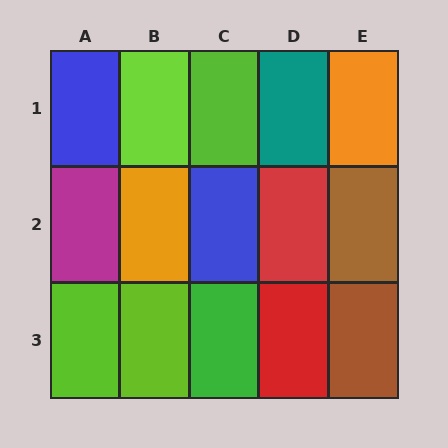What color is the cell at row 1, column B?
Lime.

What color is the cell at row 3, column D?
Red.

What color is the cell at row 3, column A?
Lime.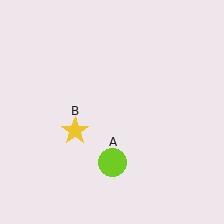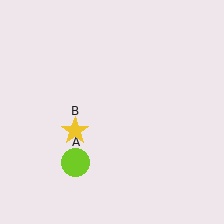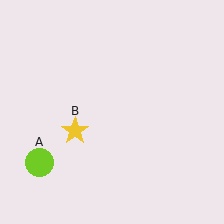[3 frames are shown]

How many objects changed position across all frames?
1 object changed position: lime circle (object A).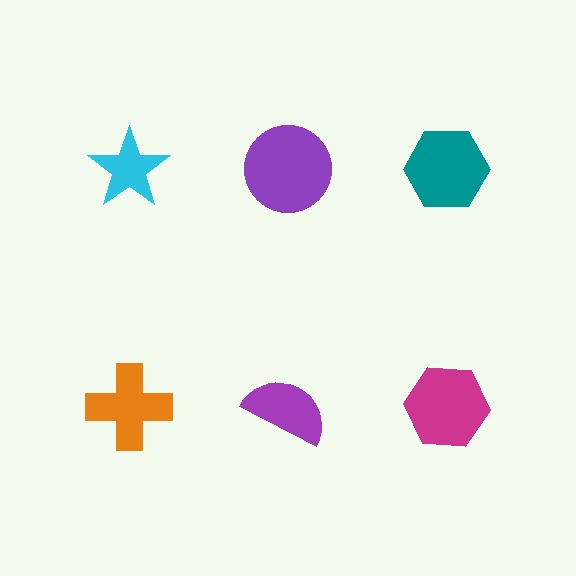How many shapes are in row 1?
3 shapes.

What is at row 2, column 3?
A magenta hexagon.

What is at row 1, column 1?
A cyan star.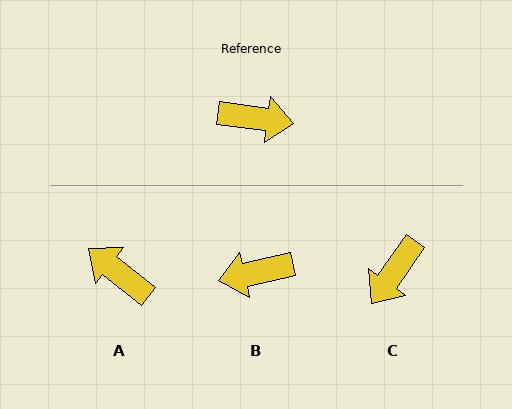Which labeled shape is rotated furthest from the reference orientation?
B, about 159 degrees away.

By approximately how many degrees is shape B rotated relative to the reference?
Approximately 159 degrees clockwise.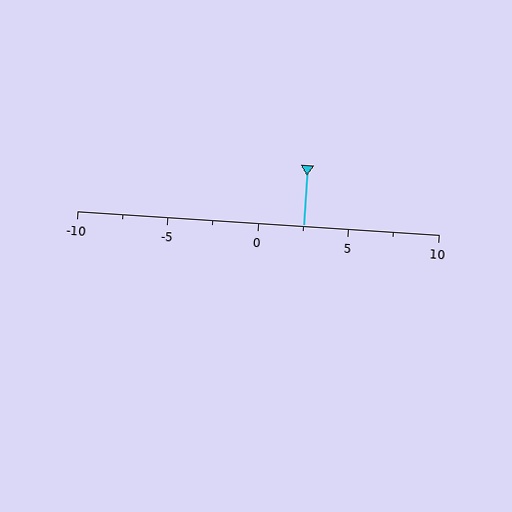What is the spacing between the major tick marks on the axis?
The major ticks are spaced 5 apart.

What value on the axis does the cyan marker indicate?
The marker indicates approximately 2.5.